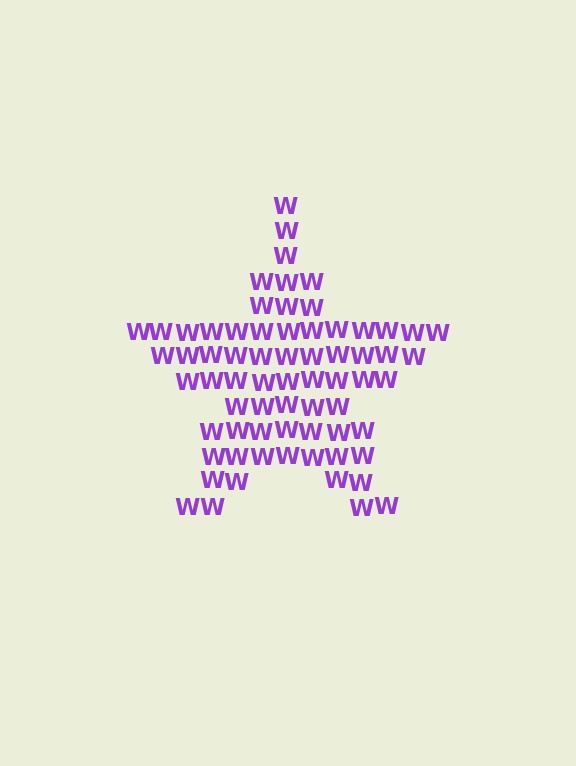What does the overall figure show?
The overall figure shows a star.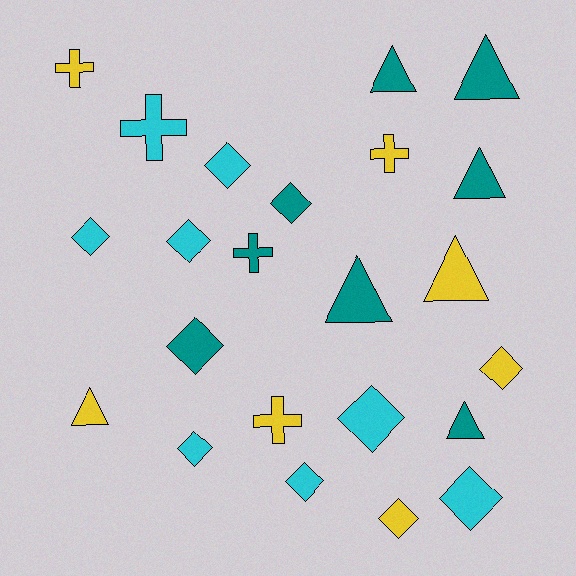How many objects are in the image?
There are 23 objects.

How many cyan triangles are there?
There are no cyan triangles.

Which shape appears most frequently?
Diamond, with 11 objects.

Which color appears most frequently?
Teal, with 8 objects.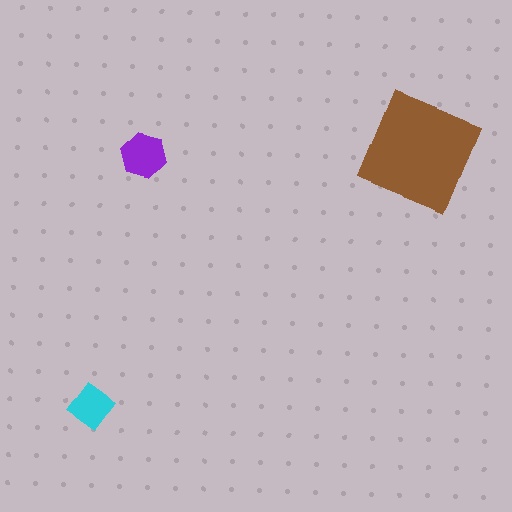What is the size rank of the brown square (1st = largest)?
1st.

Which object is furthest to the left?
The cyan diamond is leftmost.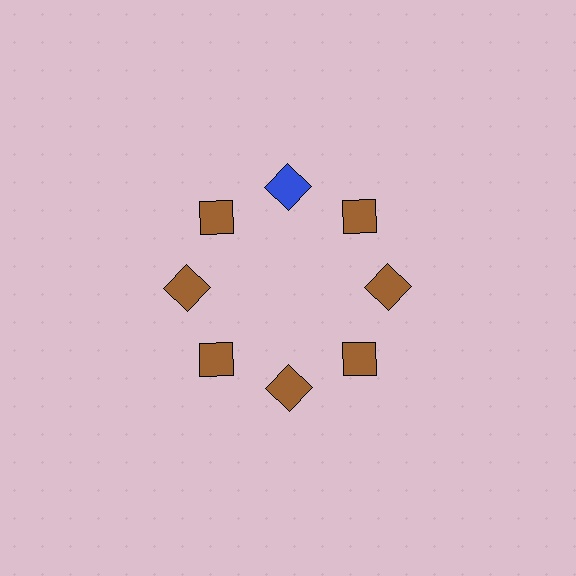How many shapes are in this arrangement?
There are 8 shapes arranged in a ring pattern.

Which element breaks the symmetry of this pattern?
The blue square at roughly the 12 o'clock position breaks the symmetry. All other shapes are brown squares.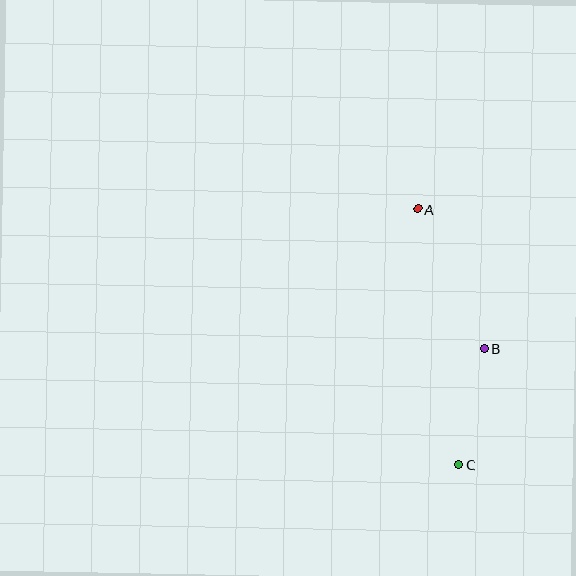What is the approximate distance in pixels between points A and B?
The distance between A and B is approximately 154 pixels.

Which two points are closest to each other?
Points B and C are closest to each other.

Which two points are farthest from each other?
Points A and C are farthest from each other.